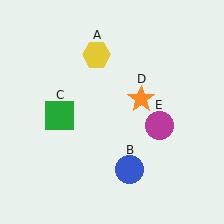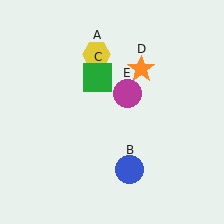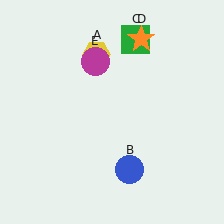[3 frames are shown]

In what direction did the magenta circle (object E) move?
The magenta circle (object E) moved up and to the left.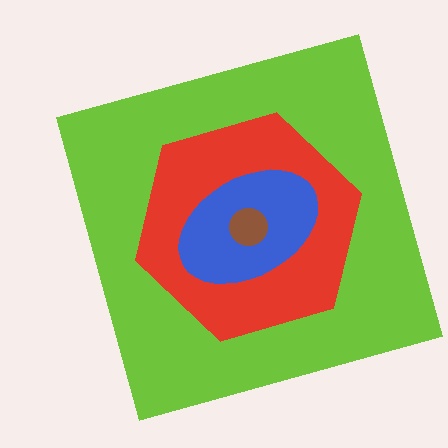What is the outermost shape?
The lime square.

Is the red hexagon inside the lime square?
Yes.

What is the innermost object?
The brown circle.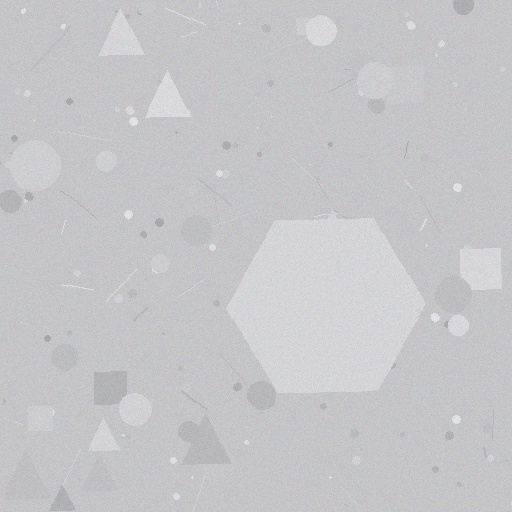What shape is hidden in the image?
A hexagon is hidden in the image.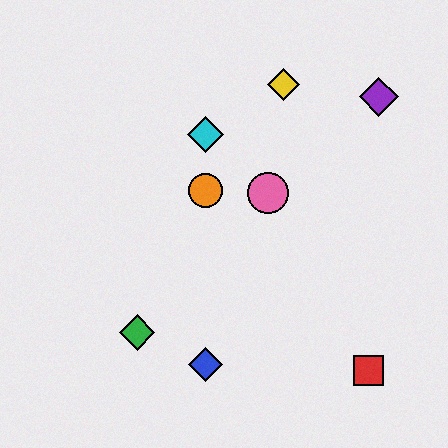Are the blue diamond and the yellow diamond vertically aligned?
No, the blue diamond is at x≈205 and the yellow diamond is at x≈284.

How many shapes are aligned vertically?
3 shapes (the blue diamond, the orange circle, the cyan diamond) are aligned vertically.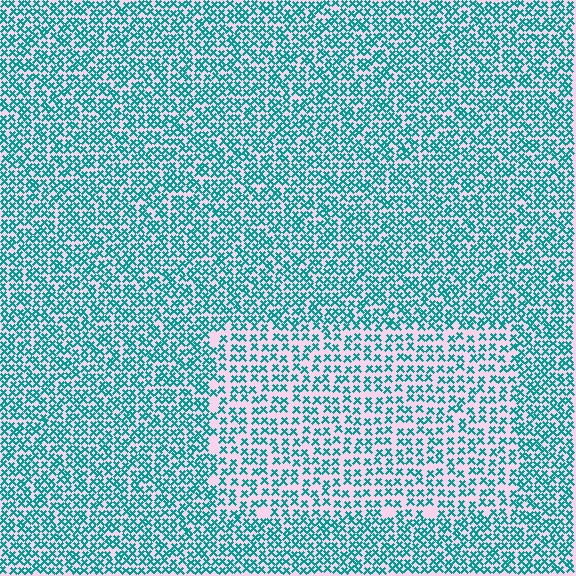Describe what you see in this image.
The image contains small teal elements arranged at two different densities. A rectangle-shaped region is visible where the elements are less densely packed than the surrounding area.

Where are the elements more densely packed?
The elements are more densely packed outside the rectangle boundary.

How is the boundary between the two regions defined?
The boundary is defined by a change in element density (approximately 1.6x ratio). All elements are the same color, size, and shape.